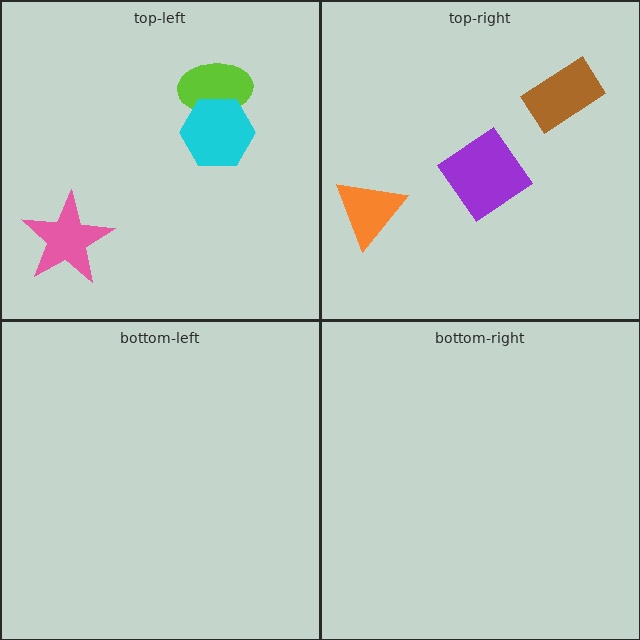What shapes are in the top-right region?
The purple diamond, the brown rectangle, the orange triangle.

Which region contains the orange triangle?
The top-right region.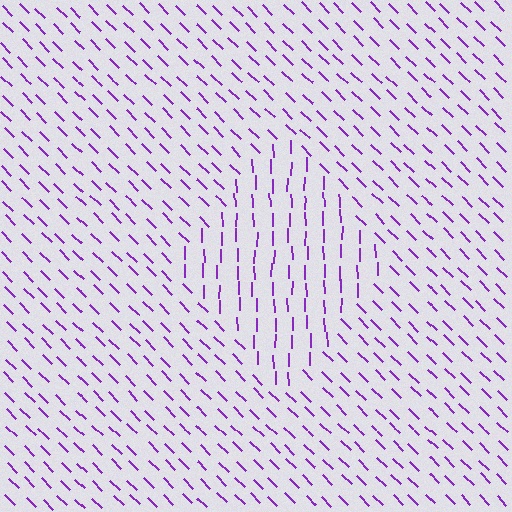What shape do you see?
I see a diamond.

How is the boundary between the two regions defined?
The boundary is defined purely by a change in line orientation (approximately 45 degrees difference). All lines are the same color and thickness.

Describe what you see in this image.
The image is filled with small purple line segments. A diamond region in the image has lines oriented differently from the surrounding lines, creating a visible texture boundary.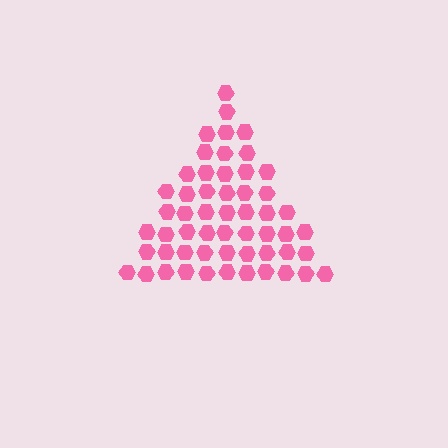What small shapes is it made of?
It is made of small hexagons.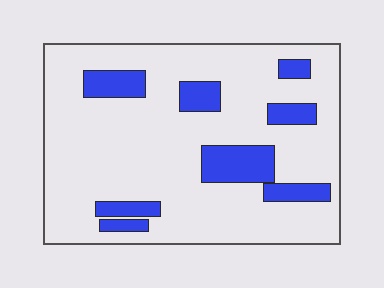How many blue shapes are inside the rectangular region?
8.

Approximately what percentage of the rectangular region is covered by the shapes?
Approximately 20%.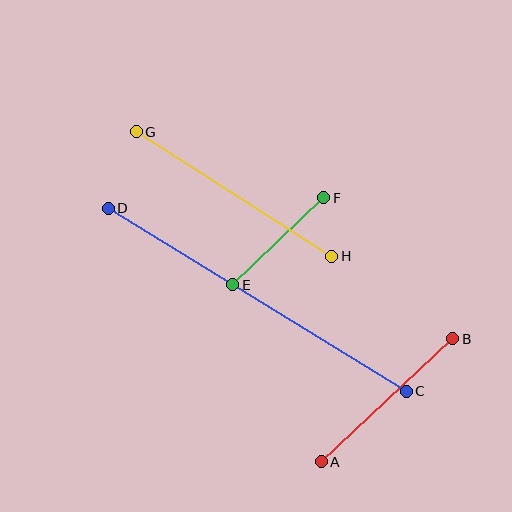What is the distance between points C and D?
The distance is approximately 349 pixels.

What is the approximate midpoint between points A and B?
The midpoint is at approximately (387, 400) pixels.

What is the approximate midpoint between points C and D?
The midpoint is at approximately (257, 300) pixels.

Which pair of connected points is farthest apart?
Points C and D are farthest apart.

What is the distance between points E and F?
The distance is approximately 126 pixels.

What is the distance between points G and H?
The distance is approximately 232 pixels.